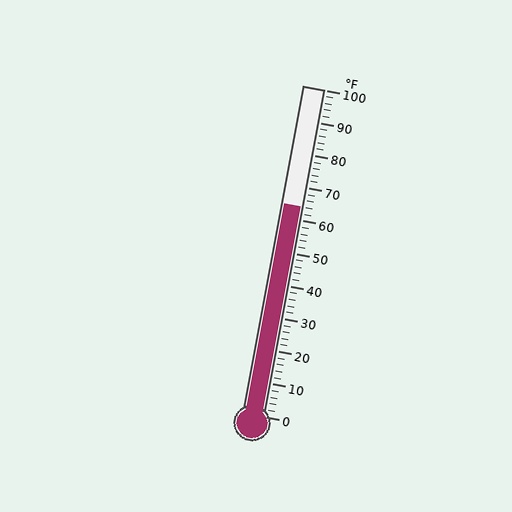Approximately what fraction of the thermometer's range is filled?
The thermometer is filled to approximately 65% of its range.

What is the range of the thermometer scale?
The thermometer scale ranges from 0°F to 100°F.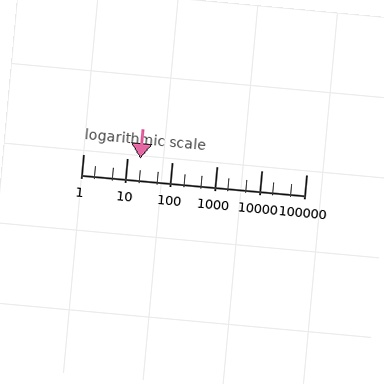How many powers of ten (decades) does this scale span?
The scale spans 5 decades, from 1 to 100000.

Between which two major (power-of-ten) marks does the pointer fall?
The pointer is between 10 and 100.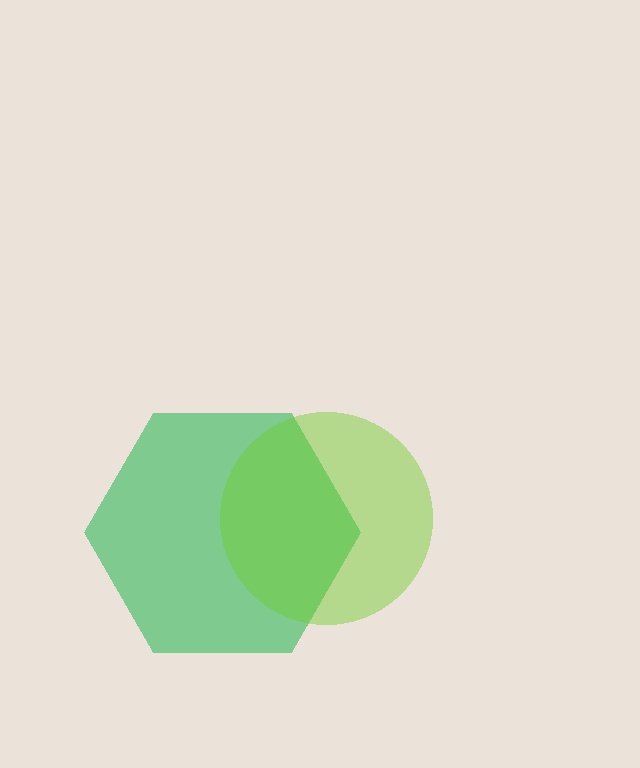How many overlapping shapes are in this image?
There are 2 overlapping shapes in the image.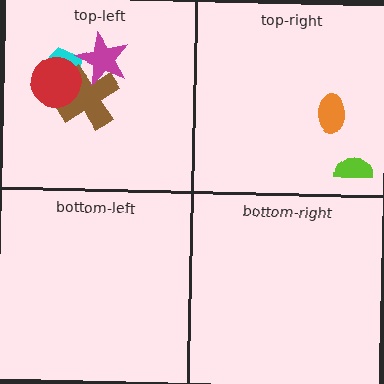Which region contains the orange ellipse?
The top-right region.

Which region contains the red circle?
The top-left region.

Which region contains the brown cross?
The top-left region.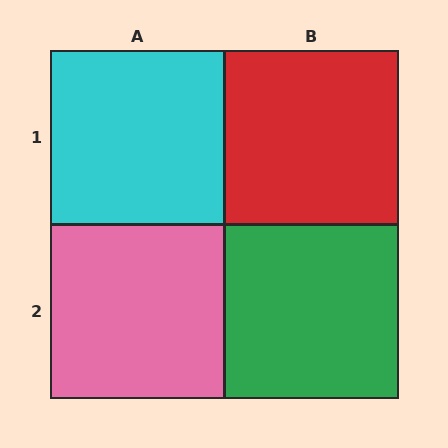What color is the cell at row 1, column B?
Red.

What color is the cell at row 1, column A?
Cyan.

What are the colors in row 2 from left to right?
Pink, green.